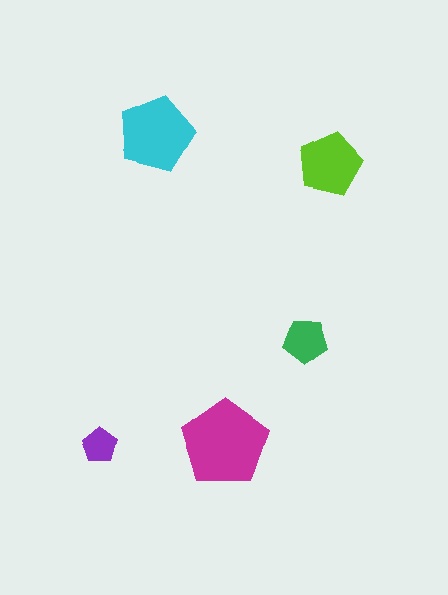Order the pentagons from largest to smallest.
the magenta one, the cyan one, the lime one, the green one, the purple one.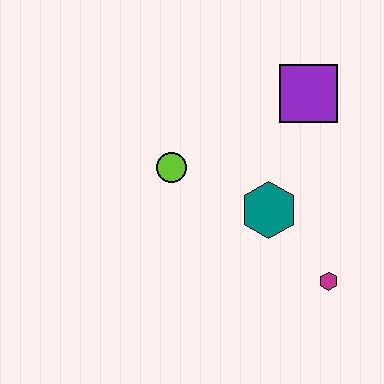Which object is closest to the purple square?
The teal hexagon is closest to the purple square.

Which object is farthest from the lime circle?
The magenta hexagon is farthest from the lime circle.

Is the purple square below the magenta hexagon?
No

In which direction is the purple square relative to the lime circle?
The purple square is to the right of the lime circle.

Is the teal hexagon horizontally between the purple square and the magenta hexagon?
No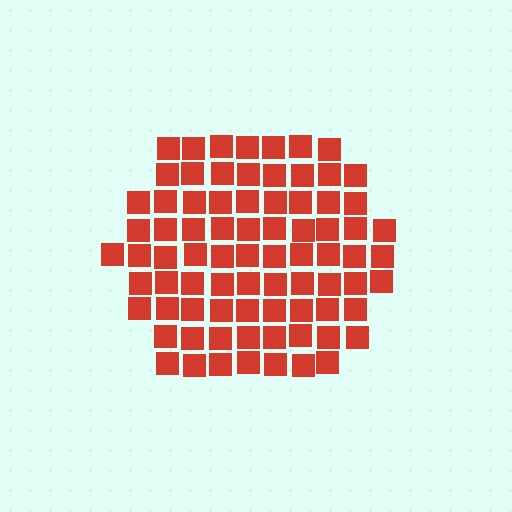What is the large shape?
The large shape is a hexagon.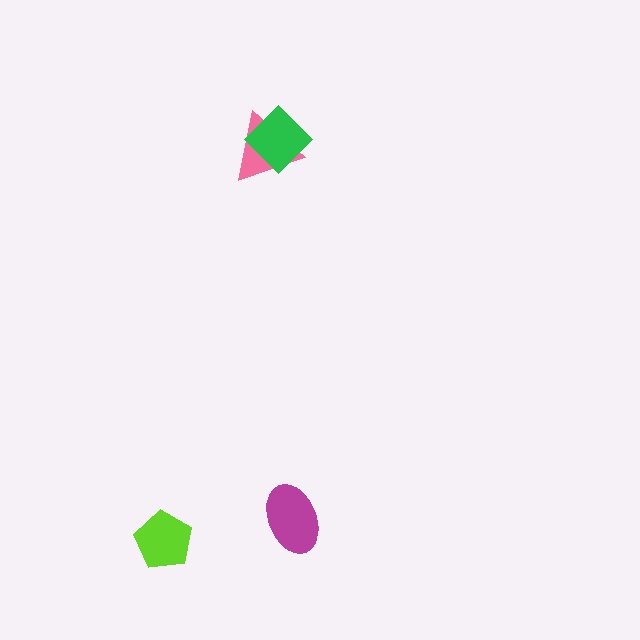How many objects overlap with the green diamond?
1 object overlaps with the green diamond.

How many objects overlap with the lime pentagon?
0 objects overlap with the lime pentagon.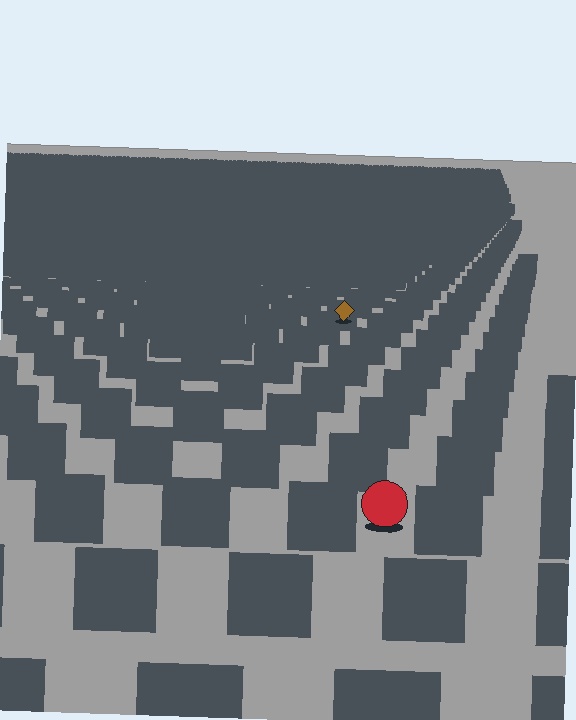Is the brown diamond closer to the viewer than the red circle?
No. The red circle is closer — you can tell from the texture gradient: the ground texture is coarser near it.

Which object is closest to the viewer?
The red circle is closest. The texture marks near it are larger and more spread out.